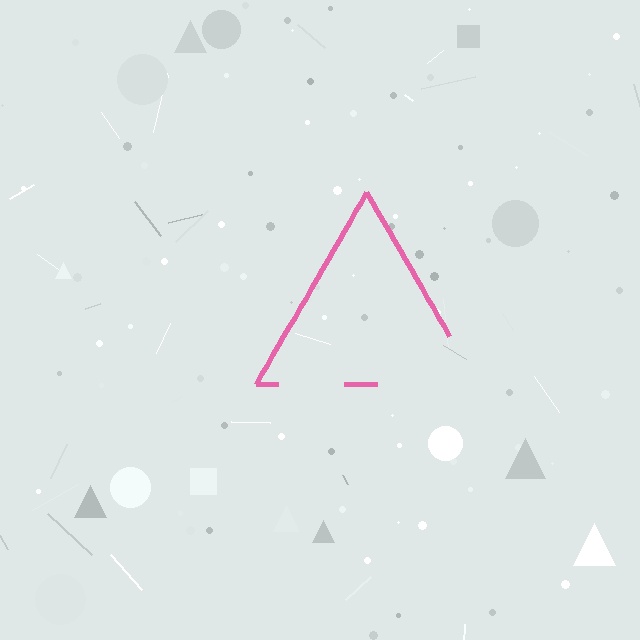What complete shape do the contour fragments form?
The contour fragments form a triangle.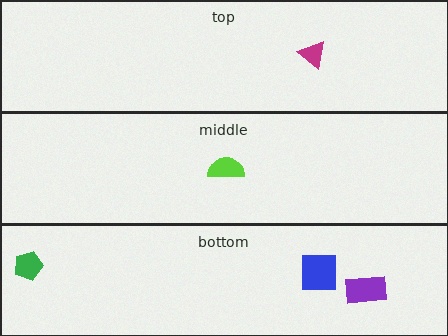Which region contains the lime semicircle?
The middle region.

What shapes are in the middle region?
The lime semicircle.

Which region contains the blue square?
The bottom region.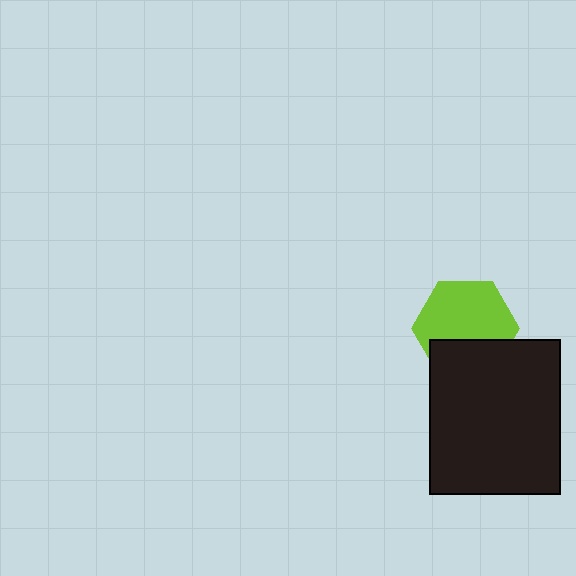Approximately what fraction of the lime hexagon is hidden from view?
Roughly 34% of the lime hexagon is hidden behind the black rectangle.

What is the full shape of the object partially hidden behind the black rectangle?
The partially hidden object is a lime hexagon.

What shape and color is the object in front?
The object in front is a black rectangle.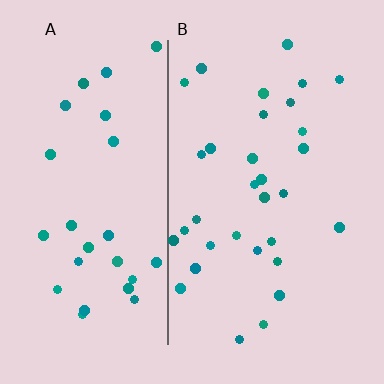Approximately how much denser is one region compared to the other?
Approximately 1.1× — region B over region A.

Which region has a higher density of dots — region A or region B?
B (the right).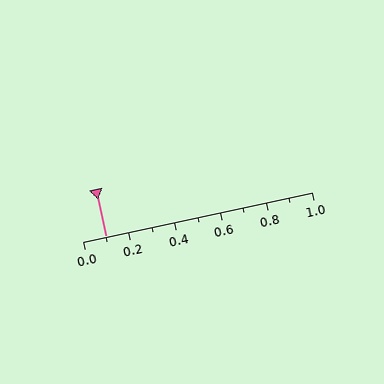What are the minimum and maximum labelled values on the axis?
The axis runs from 0.0 to 1.0.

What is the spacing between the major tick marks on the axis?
The major ticks are spaced 0.2 apart.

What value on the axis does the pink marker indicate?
The marker indicates approximately 0.1.